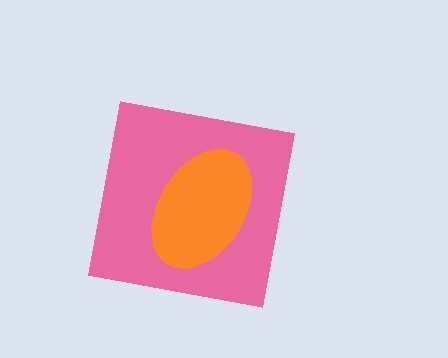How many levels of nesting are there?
2.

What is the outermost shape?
The pink square.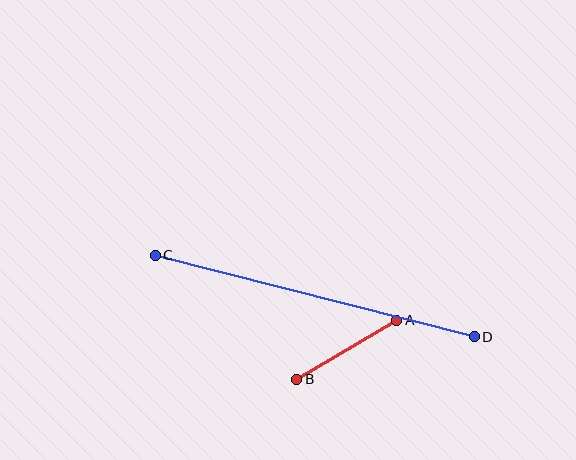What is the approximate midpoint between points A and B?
The midpoint is at approximately (347, 350) pixels.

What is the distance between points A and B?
The distance is approximately 116 pixels.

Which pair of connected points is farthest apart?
Points C and D are farthest apart.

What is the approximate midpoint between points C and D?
The midpoint is at approximately (315, 296) pixels.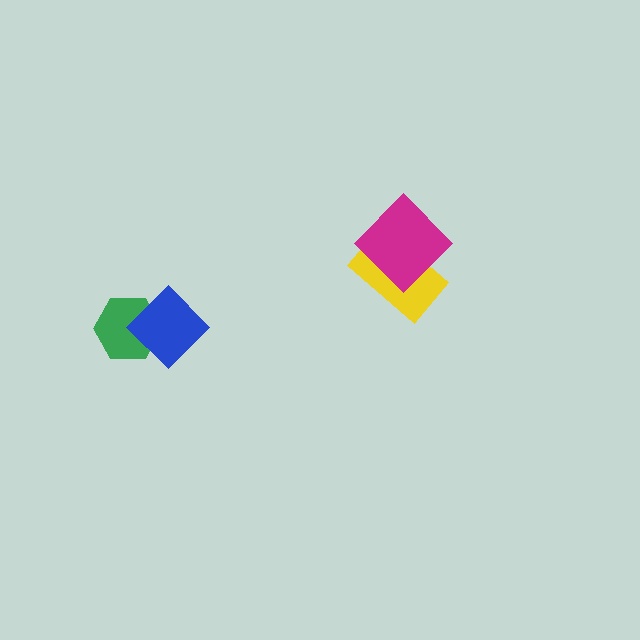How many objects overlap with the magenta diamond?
1 object overlaps with the magenta diamond.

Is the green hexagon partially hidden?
Yes, it is partially covered by another shape.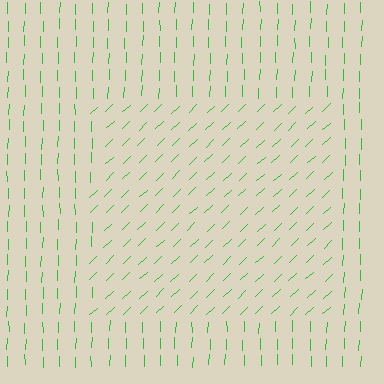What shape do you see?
I see a rectangle.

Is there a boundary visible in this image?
Yes, there is a texture boundary formed by a change in line orientation.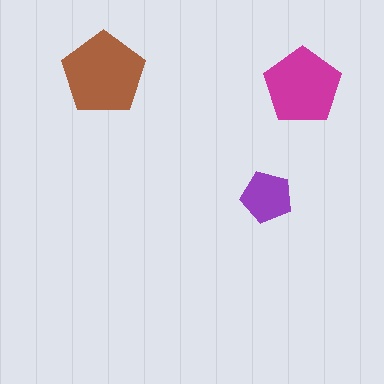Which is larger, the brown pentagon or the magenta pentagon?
The brown one.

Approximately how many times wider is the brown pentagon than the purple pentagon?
About 1.5 times wider.